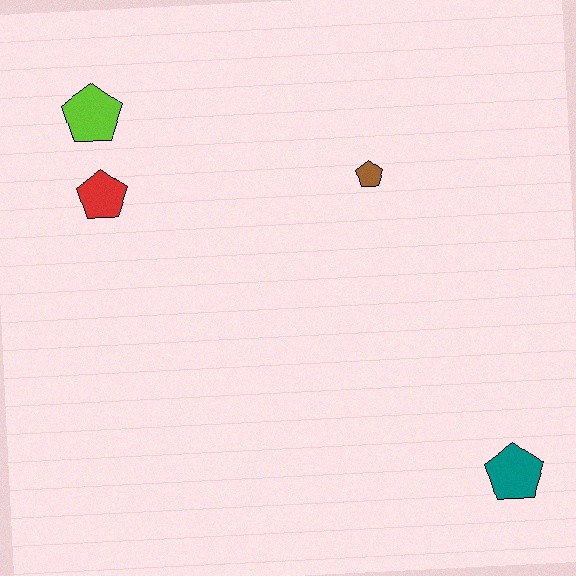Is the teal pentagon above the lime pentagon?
No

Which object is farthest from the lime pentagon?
The teal pentagon is farthest from the lime pentagon.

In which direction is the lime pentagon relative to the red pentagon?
The lime pentagon is above the red pentagon.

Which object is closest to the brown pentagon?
The red pentagon is closest to the brown pentagon.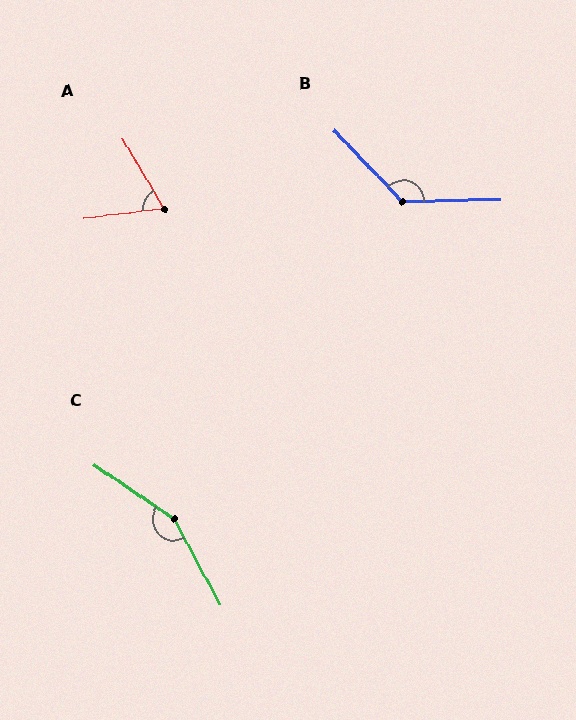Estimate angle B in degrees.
Approximately 132 degrees.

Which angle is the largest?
C, at approximately 152 degrees.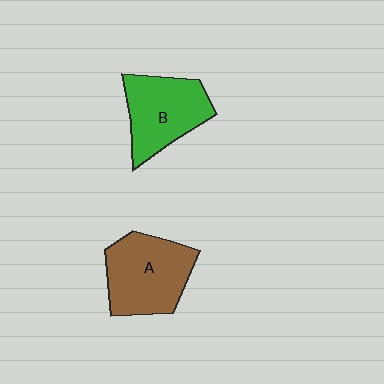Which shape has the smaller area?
Shape B (green).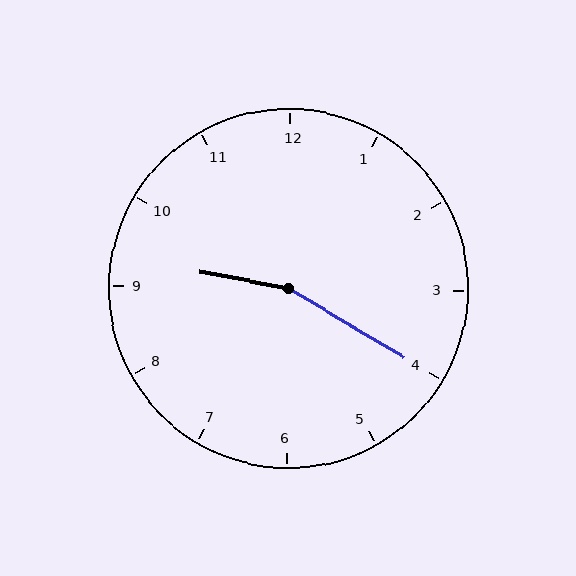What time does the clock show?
9:20.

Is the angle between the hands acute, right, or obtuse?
It is obtuse.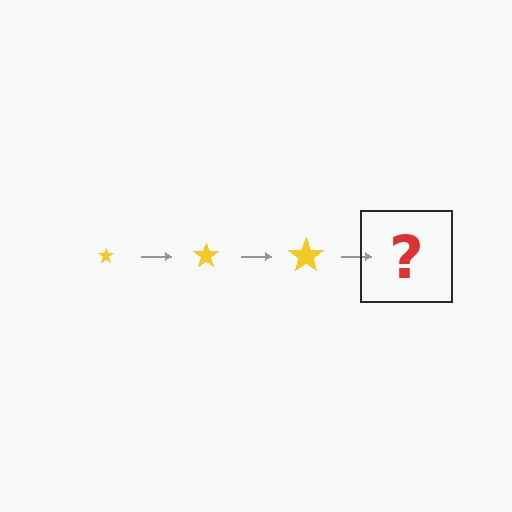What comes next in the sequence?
The next element should be a yellow star, larger than the previous one.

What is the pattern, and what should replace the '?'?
The pattern is that the star gets progressively larger each step. The '?' should be a yellow star, larger than the previous one.